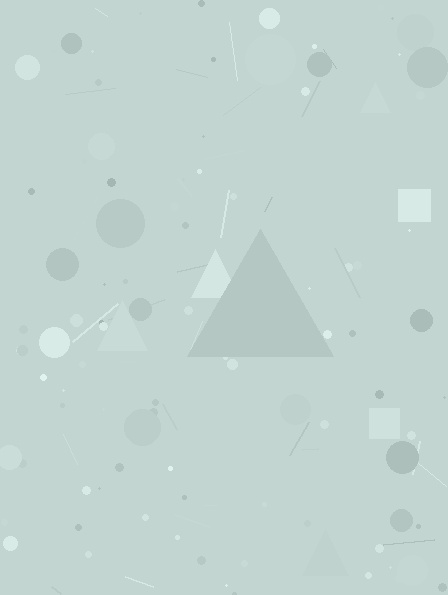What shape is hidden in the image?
A triangle is hidden in the image.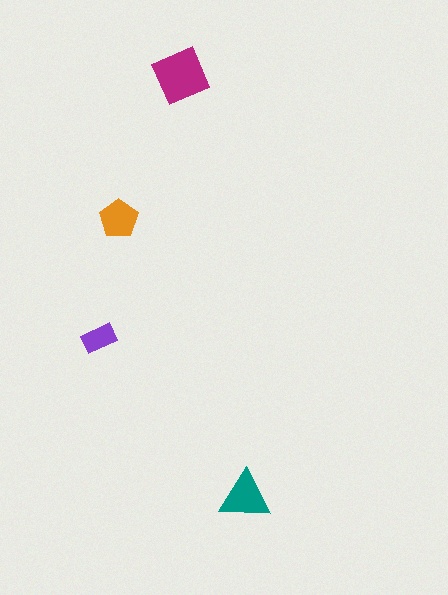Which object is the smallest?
The purple rectangle.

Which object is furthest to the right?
The teal triangle is rightmost.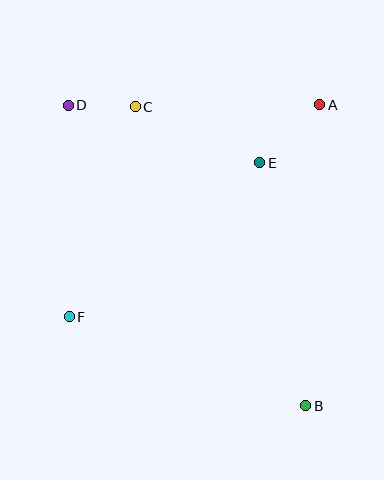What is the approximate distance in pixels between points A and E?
The distance between A and E is approximately 83 pixels.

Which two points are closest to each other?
Points C and D are closest to each other.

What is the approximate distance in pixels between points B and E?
The distance between B and E is approximately 247 pixels.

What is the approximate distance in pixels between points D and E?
The distance between D and E is approximately 200 pixels.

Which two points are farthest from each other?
Points B and D are farthest from each other.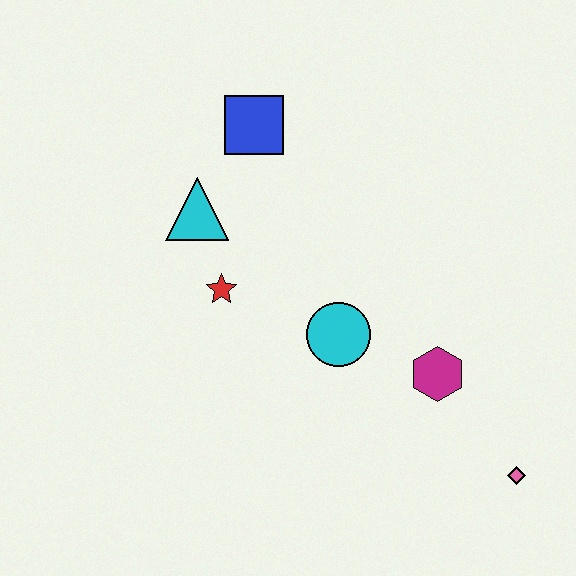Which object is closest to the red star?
The cyan triangle is closest to the red star.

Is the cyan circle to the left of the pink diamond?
Yes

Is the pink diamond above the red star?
No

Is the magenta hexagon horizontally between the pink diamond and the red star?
Yes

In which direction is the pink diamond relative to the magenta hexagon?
The pink diamond is below the magenta hexagon.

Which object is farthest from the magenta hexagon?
The blue square is farthest from the magenta hexagon.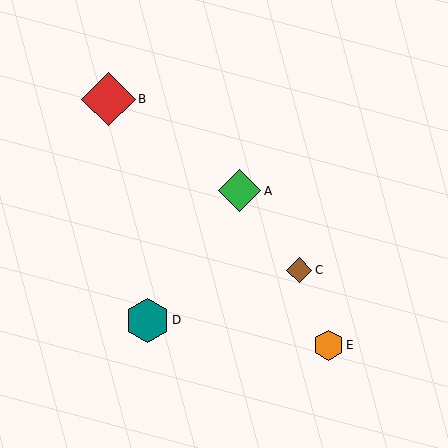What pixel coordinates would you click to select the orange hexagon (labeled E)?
Click at (328, 345) to select the orange hexagon E.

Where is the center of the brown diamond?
The center of the brown diamond is at (299, 270).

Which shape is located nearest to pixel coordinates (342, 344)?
The orange hexagon (labeled E) at (328, 345) is nearest to that location.